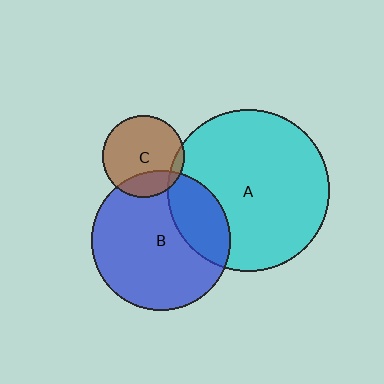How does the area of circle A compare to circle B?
Approximately 1.3 times.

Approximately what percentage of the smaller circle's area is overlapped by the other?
Approximately 10%.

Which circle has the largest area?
Circle A (cyan).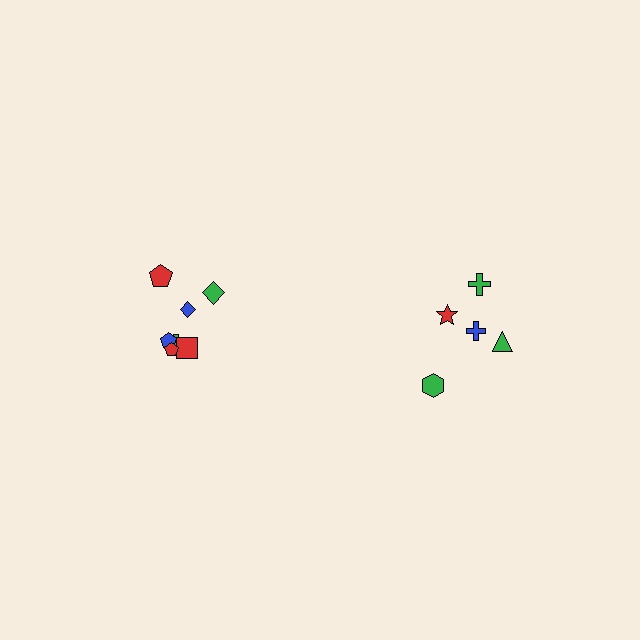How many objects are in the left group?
There are 7 objects.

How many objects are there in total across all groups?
There are 12 objects.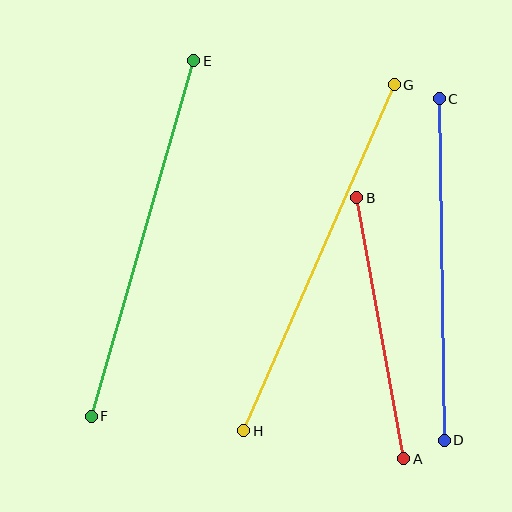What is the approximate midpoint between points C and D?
The midpoint is at approximately (442, 270) pixels.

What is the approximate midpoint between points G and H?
The midpoint is at approximately (319, 258) pixels.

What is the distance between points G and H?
The distance is approximately 377 pixels.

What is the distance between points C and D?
The distance is approximately 341 pixels.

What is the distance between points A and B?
The distance is approximately 265 pixels.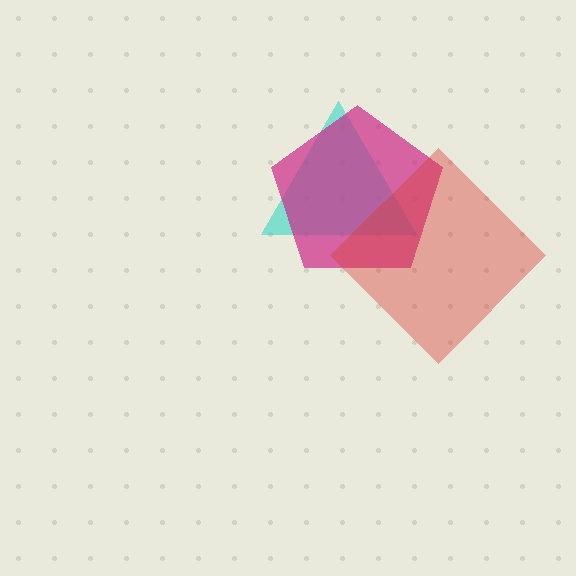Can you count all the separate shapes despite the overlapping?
Yes, there are 3 separate shapes.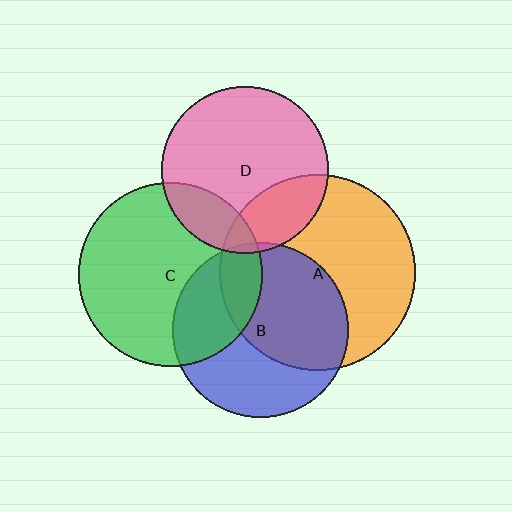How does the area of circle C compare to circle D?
Approximately 1.2 times.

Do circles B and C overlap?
Yes.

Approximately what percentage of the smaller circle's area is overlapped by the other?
Approximately 30%.